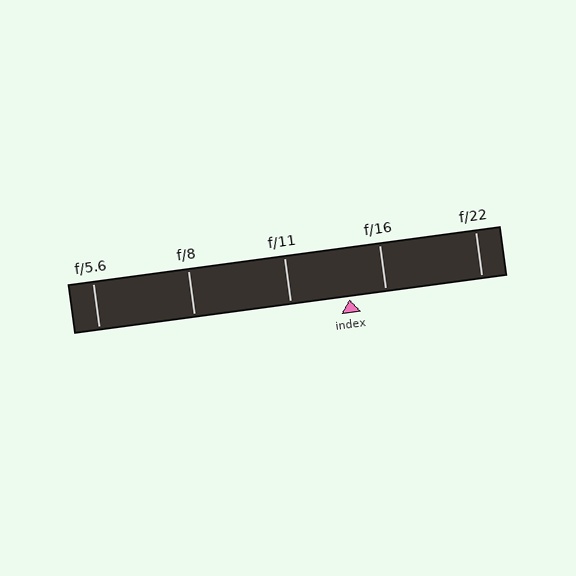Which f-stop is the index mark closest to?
The index mark is closest to f/16.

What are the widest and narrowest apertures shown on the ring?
The widest aperture shown is f/5.6 and the narrowest is f/22.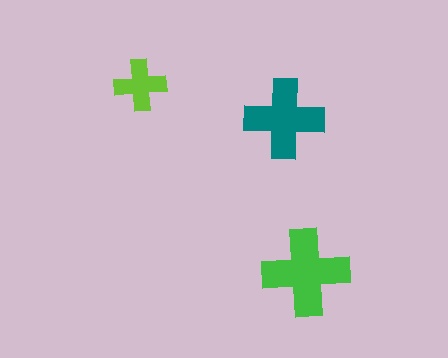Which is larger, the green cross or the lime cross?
The green one.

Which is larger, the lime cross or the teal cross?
The teal one.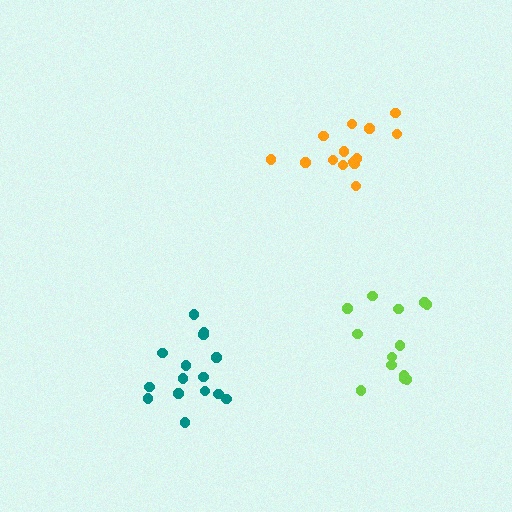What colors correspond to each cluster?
The clusters are colored: orange, teal, lime.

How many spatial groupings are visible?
There are 3 spatial groupings.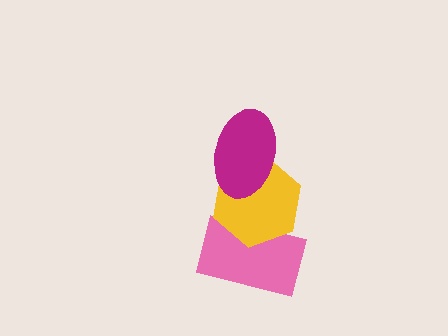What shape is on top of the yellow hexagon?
The magenta ellipse is on top of the yellow hexagon.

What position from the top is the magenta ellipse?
The magenta ellipse is 1st from the top.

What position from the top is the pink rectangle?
The pink rectangle is 3rd from the top.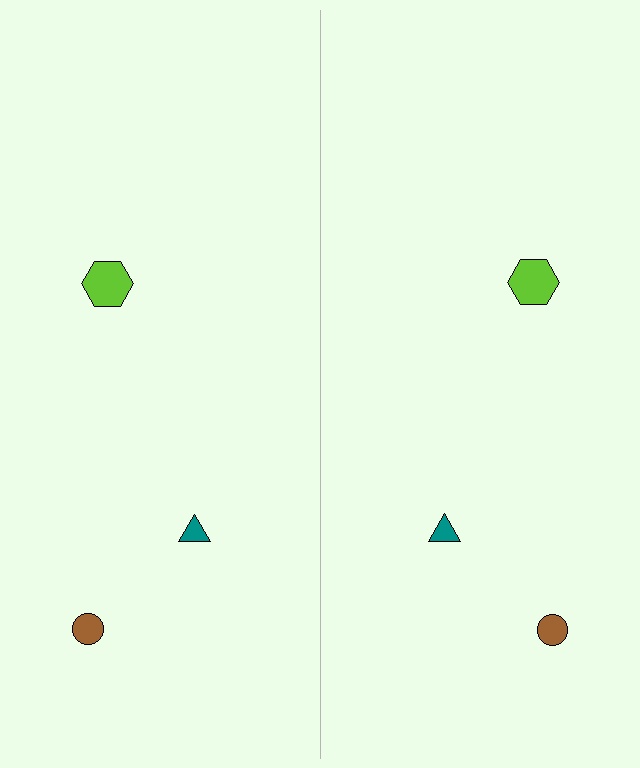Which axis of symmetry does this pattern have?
The pattern has a vertical axis of symmetry running through the center of the image.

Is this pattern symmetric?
Yes, this pattern has bilateral (reflection) symmetry.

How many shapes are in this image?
There are 6 shapes in this image.